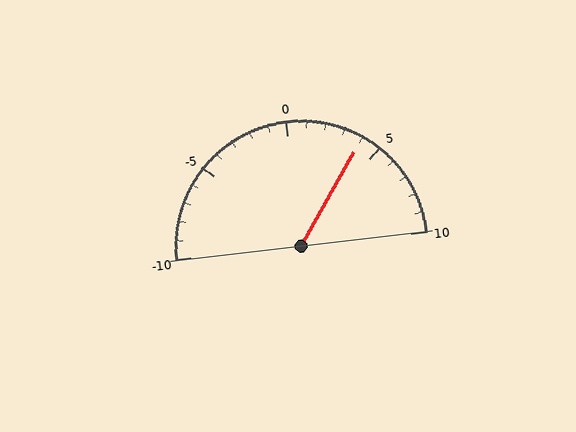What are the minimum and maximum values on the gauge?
The gauge ranges from -10 to 10.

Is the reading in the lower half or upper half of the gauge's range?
The reading is in the upper half of the range (-10 to 10).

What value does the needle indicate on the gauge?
The needle indicates approximately 4.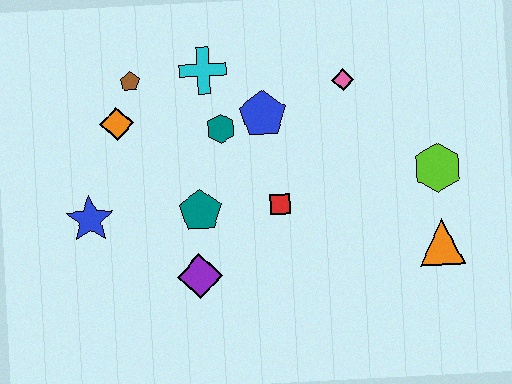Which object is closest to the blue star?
The orange diamond is closest to the blue star.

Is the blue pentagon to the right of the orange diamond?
Yes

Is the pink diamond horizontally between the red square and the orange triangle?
Yes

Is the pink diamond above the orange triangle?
Yes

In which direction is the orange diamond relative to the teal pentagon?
The orange diamond is above the teal pentagon.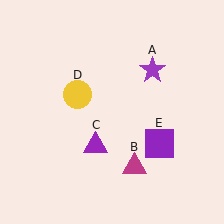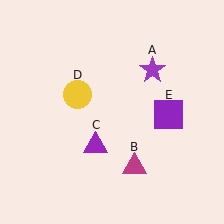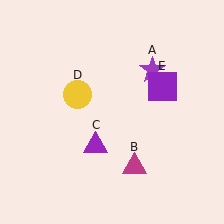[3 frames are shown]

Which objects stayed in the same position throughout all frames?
Purple star (object A) and magenta triangle (object B) and purple triangle (object C) and yellow circle (object D) remained stationary.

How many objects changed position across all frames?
1 object changed position: purple square (object E).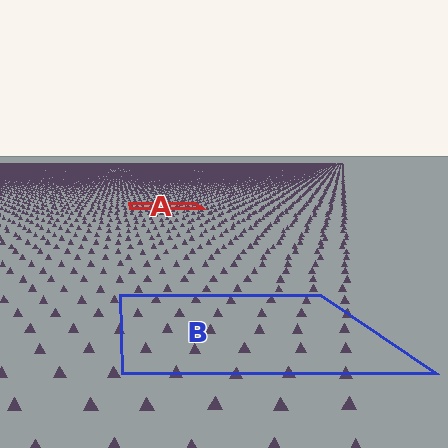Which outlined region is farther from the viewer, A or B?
Region A is farther from the viewer — the texture elements inside it appear smaller and more densely packed.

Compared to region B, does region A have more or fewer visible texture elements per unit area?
Region A has more texture elements per unit area — they are packed more densely because it is farther away.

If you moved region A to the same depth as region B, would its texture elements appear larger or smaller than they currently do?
They would appear larger. At a closer depth, the same texture elements are projected at a bigger on-screen size.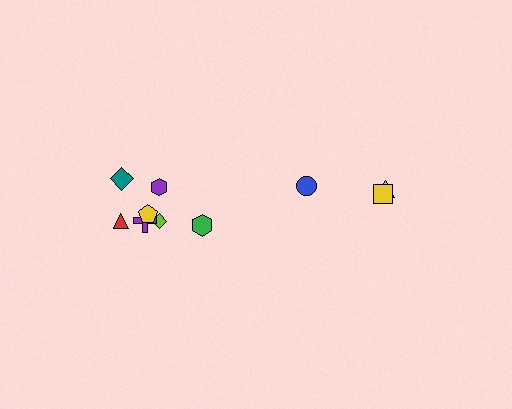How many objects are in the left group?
There are 7 objects.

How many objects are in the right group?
There are 3 objects.